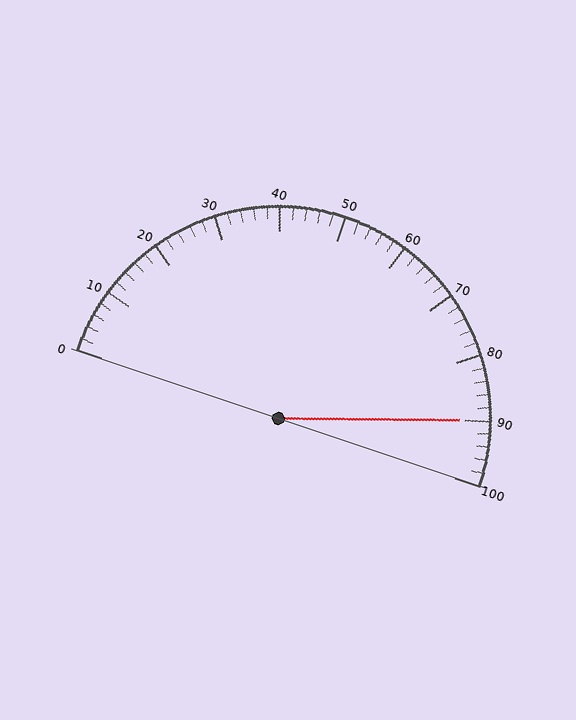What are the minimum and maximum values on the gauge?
The gauge ranges from 0 to 100.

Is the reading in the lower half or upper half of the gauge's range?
The reading is in the upper half of the range (0 to 100).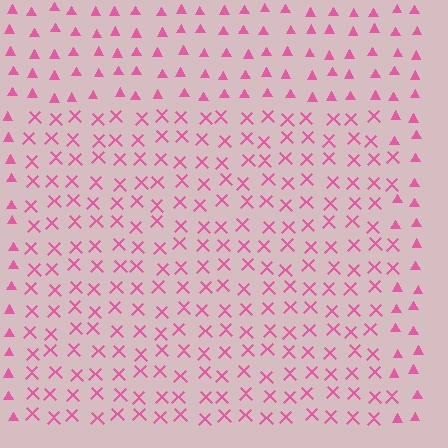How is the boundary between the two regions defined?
The boundary is defined by a change in element shape: X marks inside vs. triangles outside. All elements share the same color and spacing.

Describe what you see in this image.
The image is filled with small pink elements arranged in a uniform grid. A rectangle-shaped region contains X marks, while the surrounding area contains triangles. The boundary is defined purely by the change in element shape.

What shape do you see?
I see a rectangle.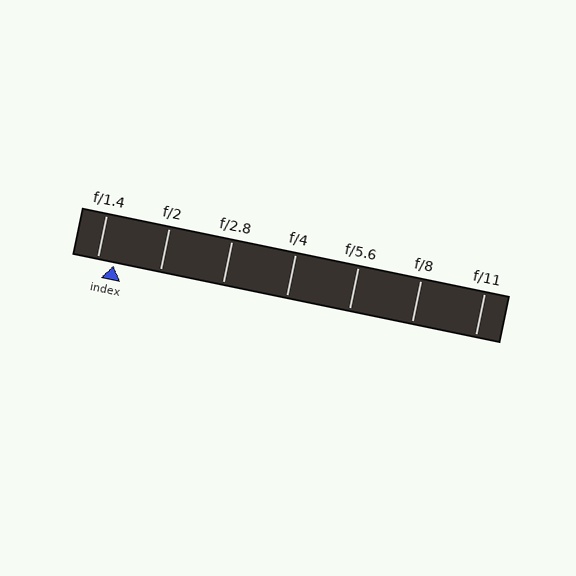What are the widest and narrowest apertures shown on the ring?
The widest aperture shown is f/1.4 and the narrowest is f/11.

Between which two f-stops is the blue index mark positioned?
The index mark is between f/1.4 and f/2.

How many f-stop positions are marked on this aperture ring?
There are 7 f-stop positions marked.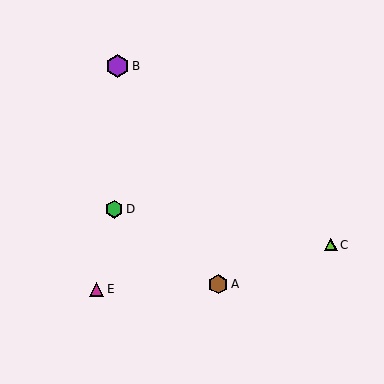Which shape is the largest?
The purple hexagon (labeled B) is the largest.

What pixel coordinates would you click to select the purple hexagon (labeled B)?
Click at (117, 66) to select the purple hexagon B.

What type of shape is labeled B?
Shape B is a purple hexagon.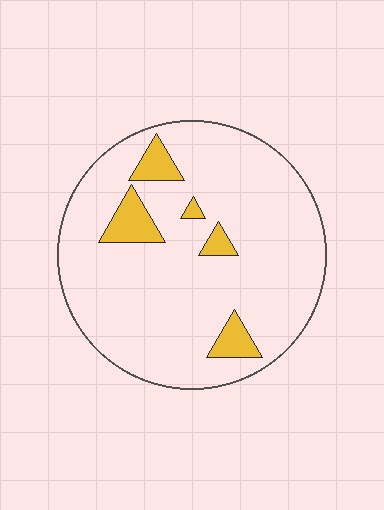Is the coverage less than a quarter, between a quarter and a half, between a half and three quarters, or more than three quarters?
Less than a quarter.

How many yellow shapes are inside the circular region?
5.